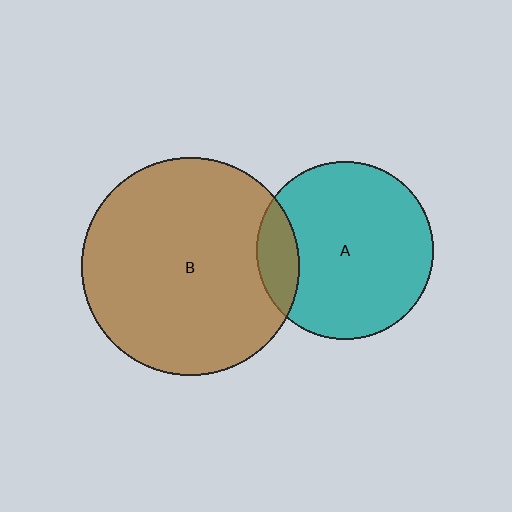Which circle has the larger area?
Circle B (brown).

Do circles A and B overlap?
Yes.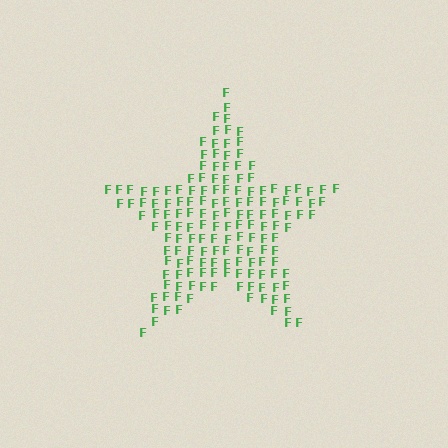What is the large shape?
The large shape is a star.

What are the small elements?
The small elements are letter F's.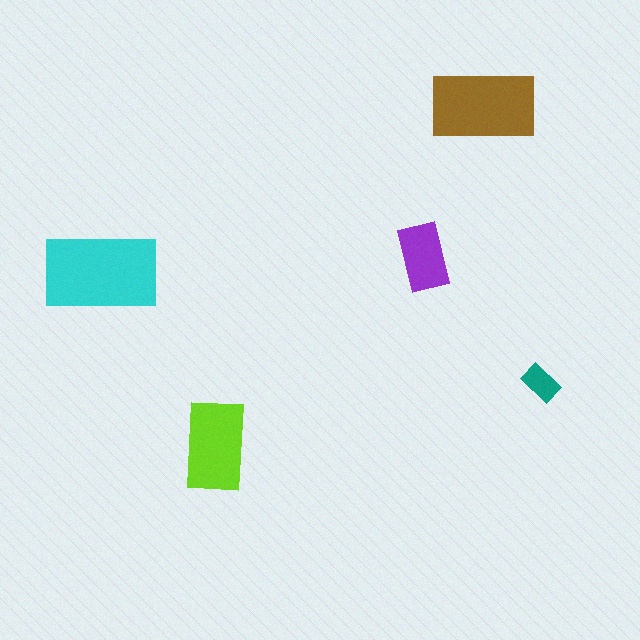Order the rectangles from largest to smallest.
the cyan one, the brown one, the lime one, the purple one, the teal one.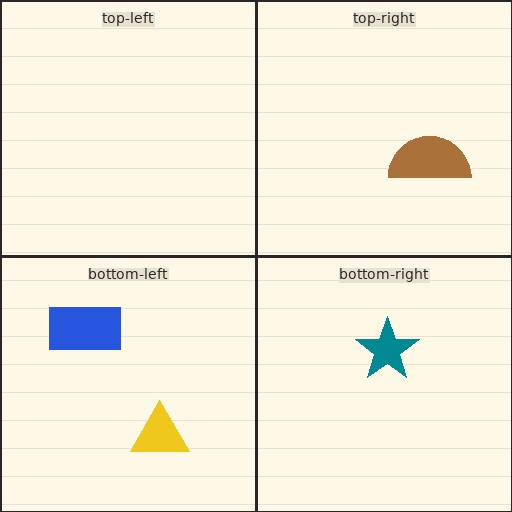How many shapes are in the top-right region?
1.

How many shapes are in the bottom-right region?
1.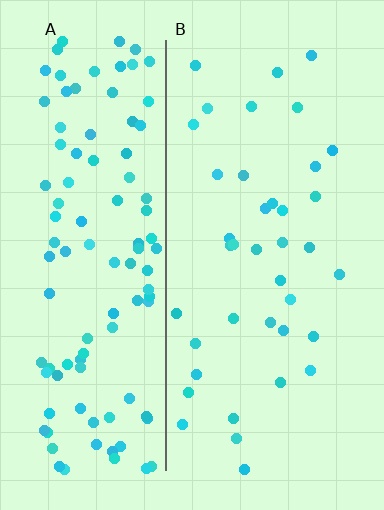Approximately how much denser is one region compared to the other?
Approximately 2.9× — region A over region B.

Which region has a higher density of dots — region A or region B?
A (the left).